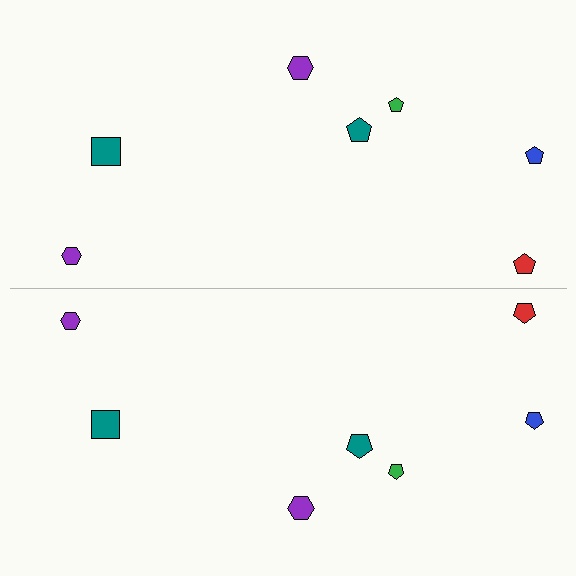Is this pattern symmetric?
Yes, this pattern has bilateral (reflection) symmetry.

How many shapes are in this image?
There are 14 shapes in this image.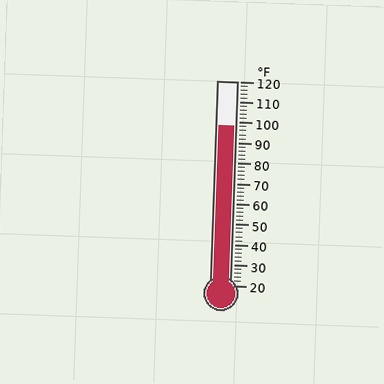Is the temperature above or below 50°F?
The temperature is above 50°F.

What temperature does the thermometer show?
The thermometer shows approximately 98°F.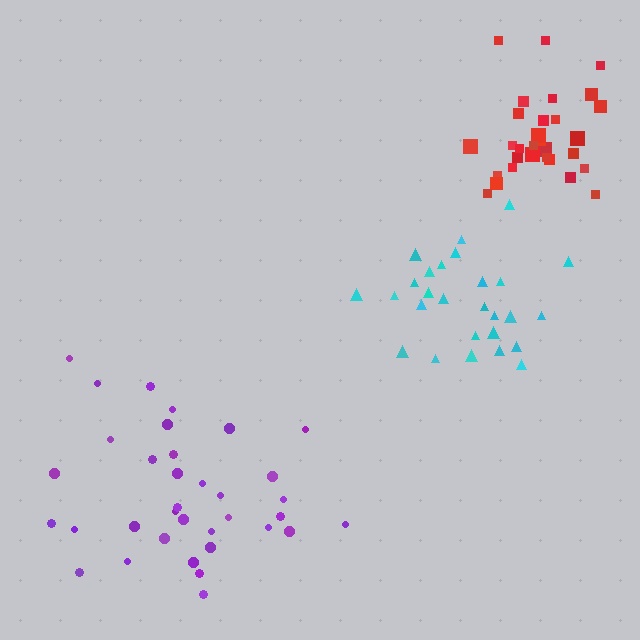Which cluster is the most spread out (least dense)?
Cyan.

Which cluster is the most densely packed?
Red.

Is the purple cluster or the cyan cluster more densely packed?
Purple.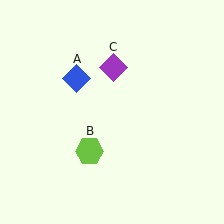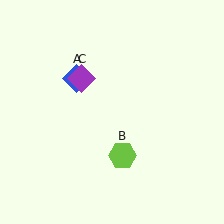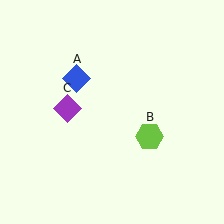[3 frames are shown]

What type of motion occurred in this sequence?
The lime hexagon (object B), purple diamond (object C) rotated counterclockwise around the center of the scene.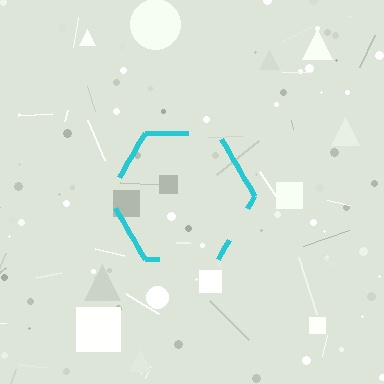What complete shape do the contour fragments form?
The contour fragments form a hexagon.